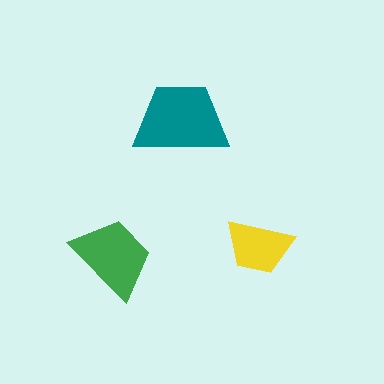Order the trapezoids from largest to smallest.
the teal one, the green one, the yellow one.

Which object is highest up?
The teal trapezoid is topmost.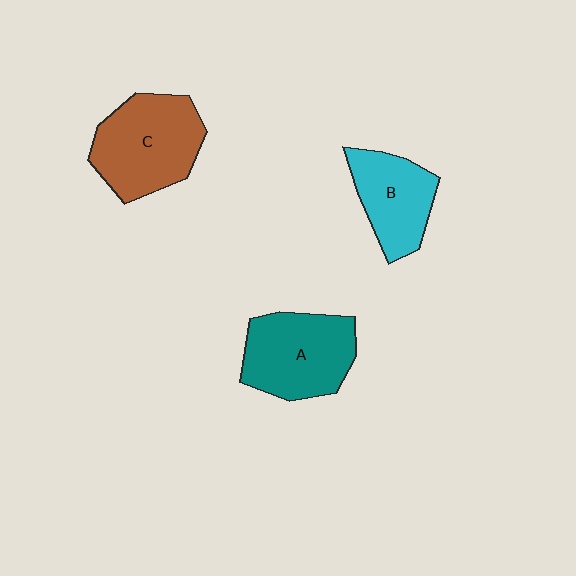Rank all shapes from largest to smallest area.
From largest to smallest: C (brown), A (teal), B (cyan).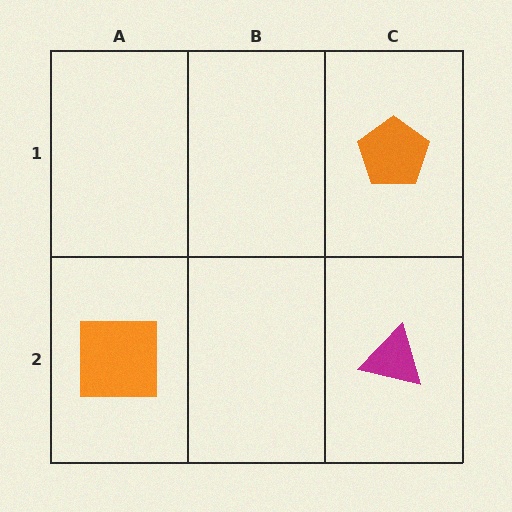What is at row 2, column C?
A magenta triangle.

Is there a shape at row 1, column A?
No, that cell is empty.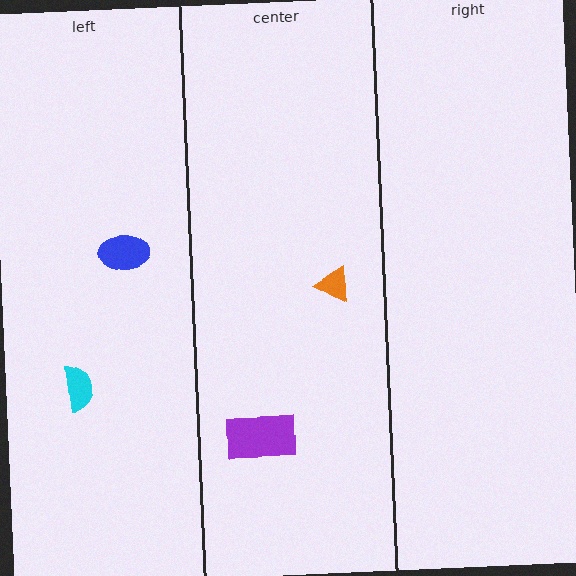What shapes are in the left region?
The cyan semicircle, the blue ellipse.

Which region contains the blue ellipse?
The left region.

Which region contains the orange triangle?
The center region.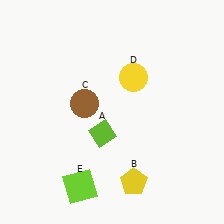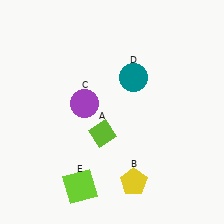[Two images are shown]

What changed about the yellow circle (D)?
In Image 1, D is yellow. In Image 2, it changed to teal.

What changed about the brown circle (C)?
In Image 1, C is brown. In Image 2, it changed to purple.